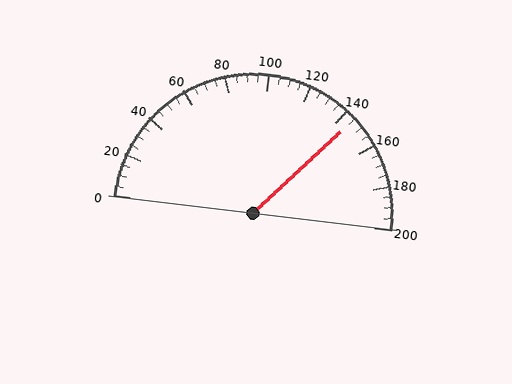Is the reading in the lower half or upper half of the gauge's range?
The reading is in the upper half of the range (0 to 200).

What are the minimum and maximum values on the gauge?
The gauge ranges from 0 to 200.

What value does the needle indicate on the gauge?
The needle indicates approximately 145.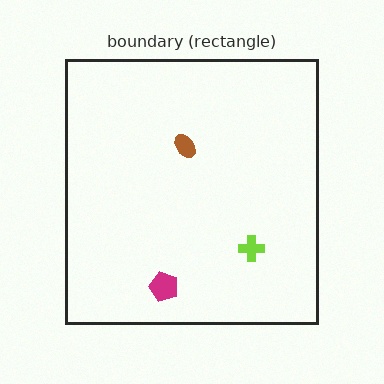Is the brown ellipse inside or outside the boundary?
Inside.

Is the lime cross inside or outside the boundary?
Inside.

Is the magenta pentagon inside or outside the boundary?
Inside.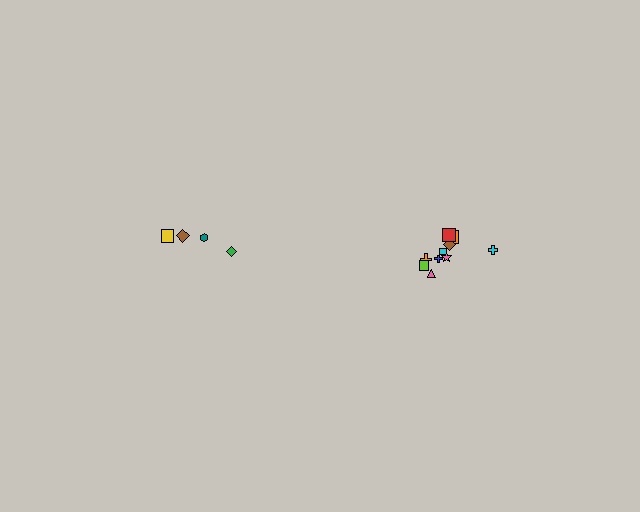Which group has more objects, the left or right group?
The right group.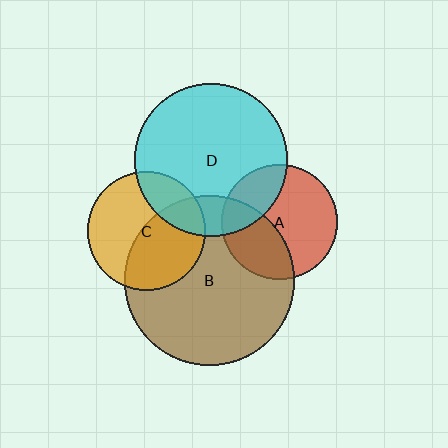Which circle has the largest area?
Circle B (brown).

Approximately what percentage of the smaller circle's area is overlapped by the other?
Approximately 45%.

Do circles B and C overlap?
Yes.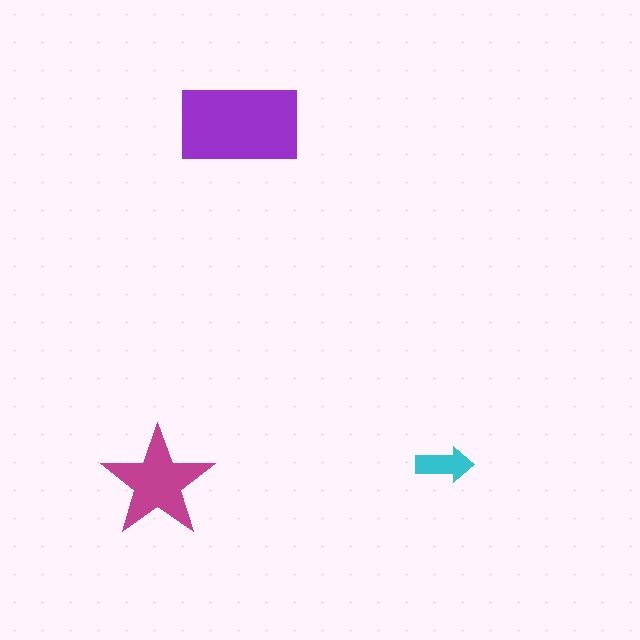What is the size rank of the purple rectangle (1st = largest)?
1st.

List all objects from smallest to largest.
The cyan arrow, the magenta star, the purple rectangle.